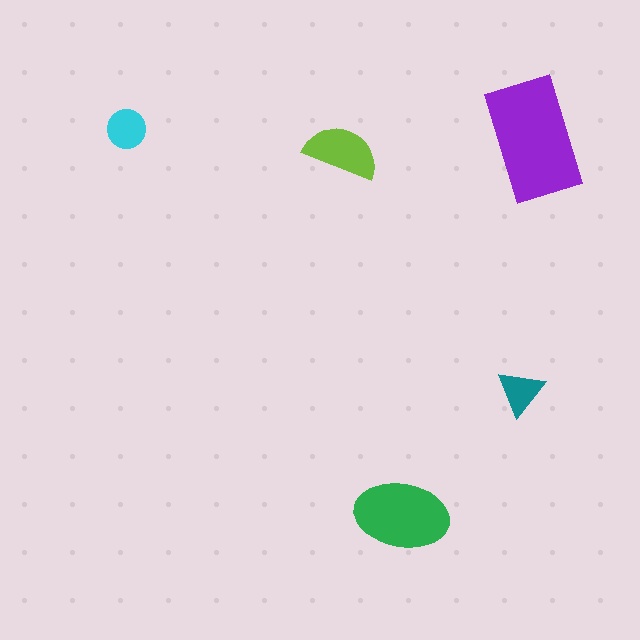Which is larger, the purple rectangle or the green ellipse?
The purple rectangle.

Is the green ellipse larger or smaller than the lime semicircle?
Larger.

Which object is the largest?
The purple rectangle.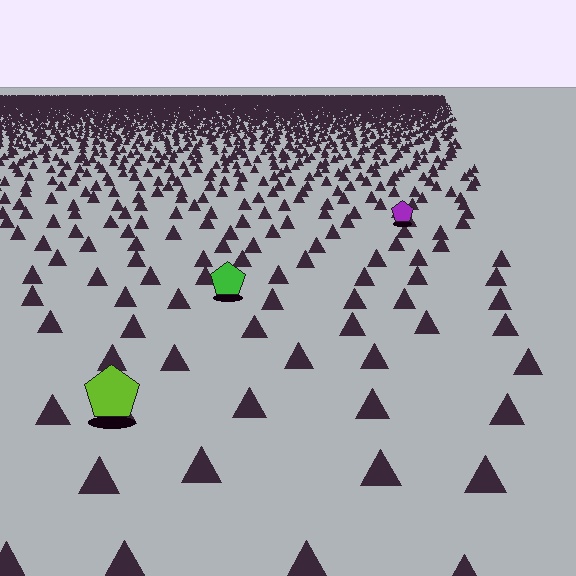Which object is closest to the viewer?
The lime pentagon is closest. The texture marks near it are larger and more spread out.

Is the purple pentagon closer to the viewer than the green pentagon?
No. The green pentagon is closer — you can tell from the texture gradient: the ground texture is coarser near it.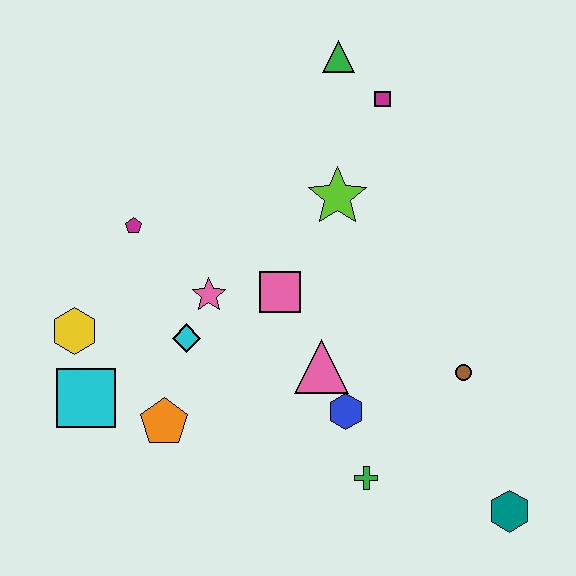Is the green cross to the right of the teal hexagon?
No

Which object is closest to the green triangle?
The magenta square is closest to the green triangle.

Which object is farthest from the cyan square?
The teal hexagon is farthest from the cyan square.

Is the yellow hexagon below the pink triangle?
No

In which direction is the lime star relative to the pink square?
The lime star is above the pink square.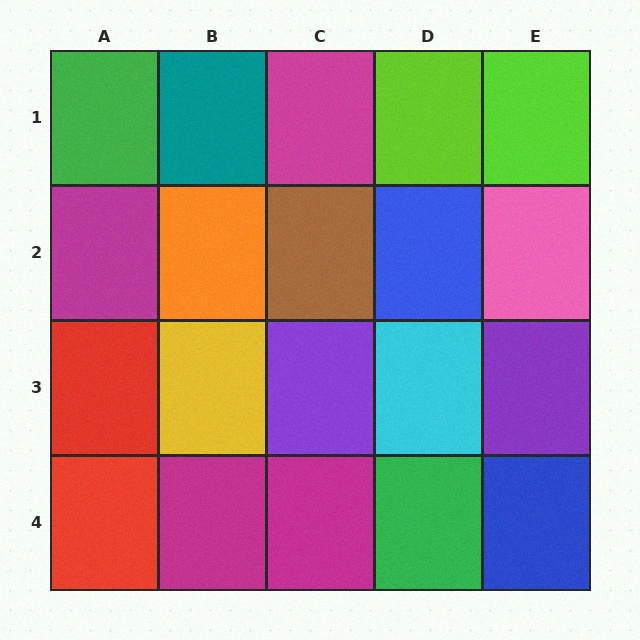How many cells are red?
2 cells are red.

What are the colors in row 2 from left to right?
Magenta, orange, brown, blue, pink.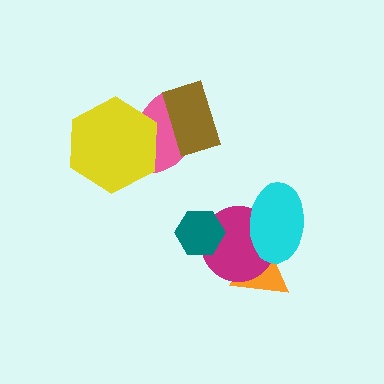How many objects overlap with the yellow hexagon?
1 object overlaps with the yellow hexagon.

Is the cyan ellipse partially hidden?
No, no other shape covers it.